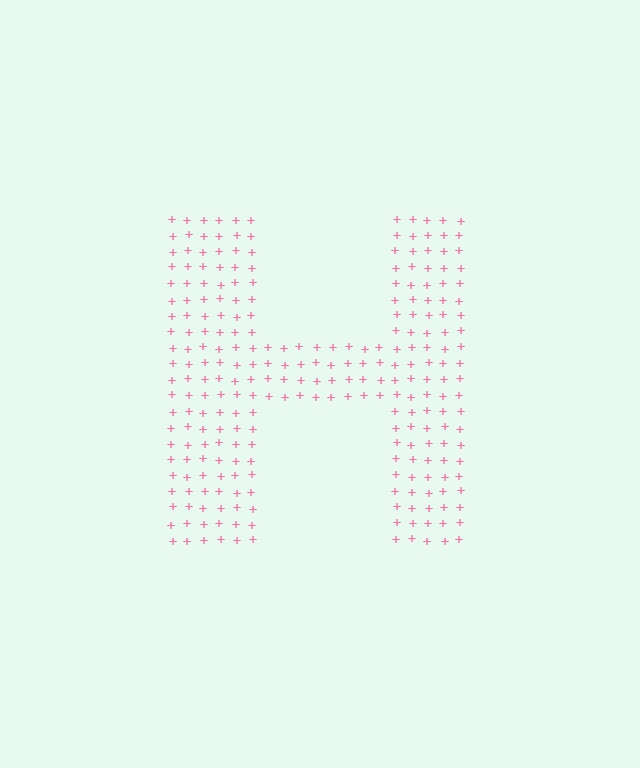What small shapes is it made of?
It is made of small plus signs.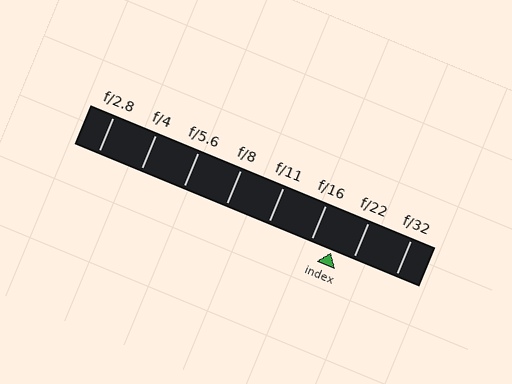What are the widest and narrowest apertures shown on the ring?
The widest aperture shown is f/2.8 and the narrowest is f/32.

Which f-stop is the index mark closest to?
The index mark is closest to f/22.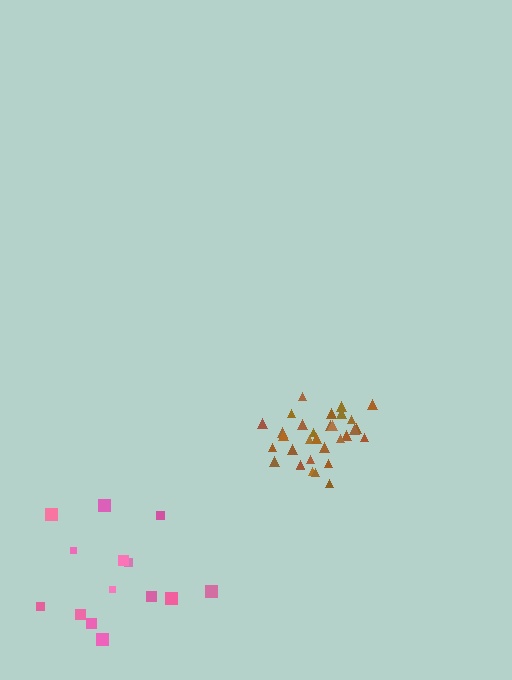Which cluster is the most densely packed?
Brown.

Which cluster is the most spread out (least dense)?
Pink.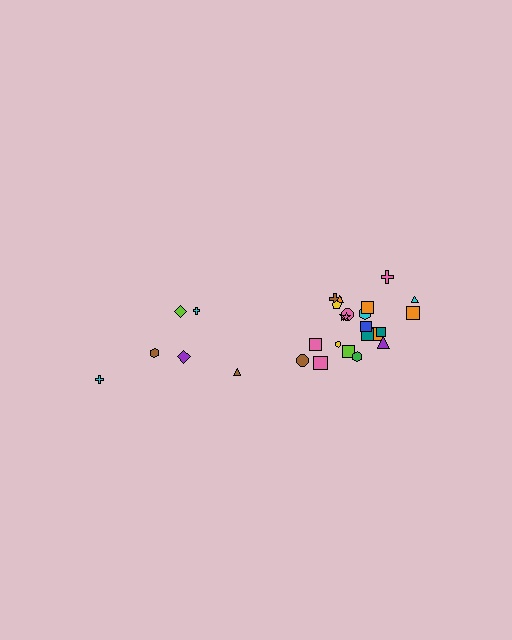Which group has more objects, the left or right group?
The right group.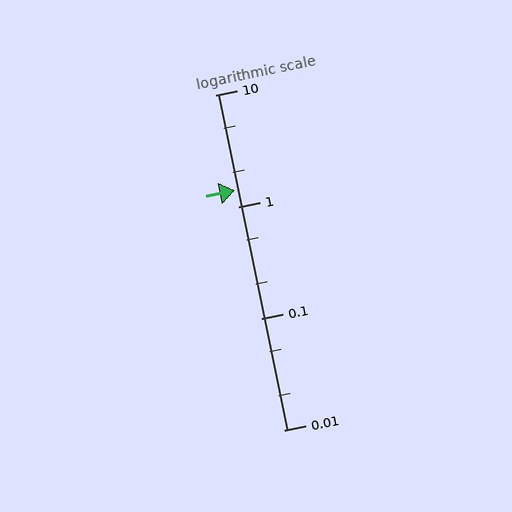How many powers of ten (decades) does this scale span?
The scale spans 3 decades, from 0.01 to 10.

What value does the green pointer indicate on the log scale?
The pointer indicates approximately 1.4.